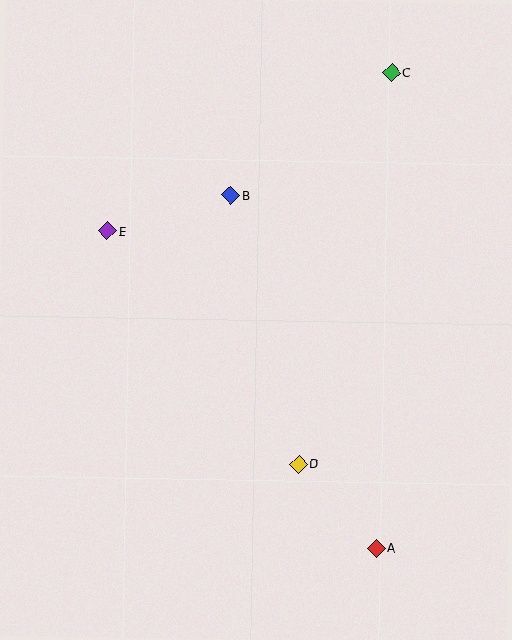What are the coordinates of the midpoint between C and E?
The midpoint between C and E is at (250, 152).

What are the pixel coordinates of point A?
Point A is at (376, 548).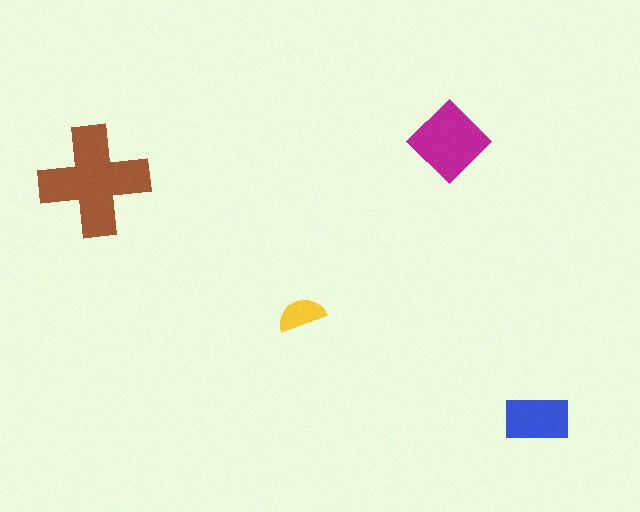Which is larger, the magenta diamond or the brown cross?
The brown cross.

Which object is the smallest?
The yellow semicircle.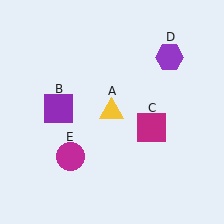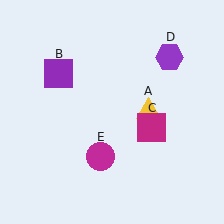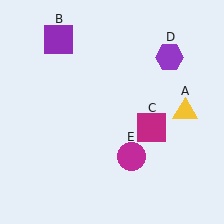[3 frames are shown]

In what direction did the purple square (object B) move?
The purple square (object B) moved up.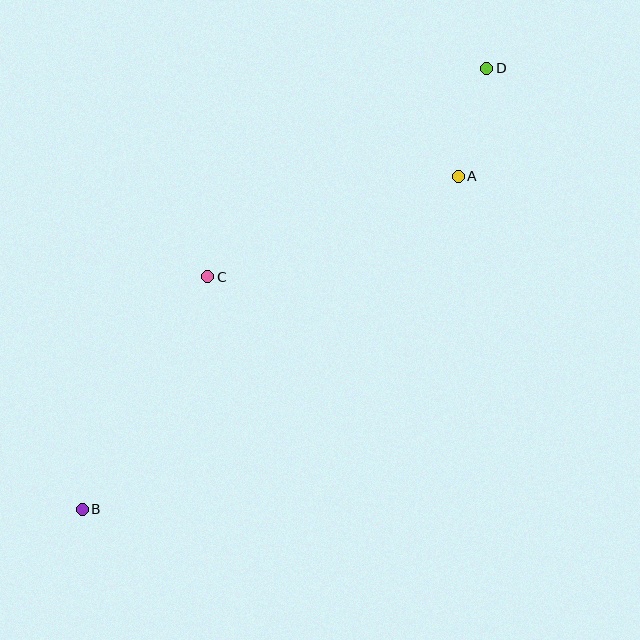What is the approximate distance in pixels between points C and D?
The distance between C and D is approximately 348 pixels.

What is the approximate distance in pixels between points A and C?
The distance between A and C is approximately 270 pixels.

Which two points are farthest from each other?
Points B and D are farthest from each other.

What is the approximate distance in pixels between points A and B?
The distance between A and B is approximately 503 pixels.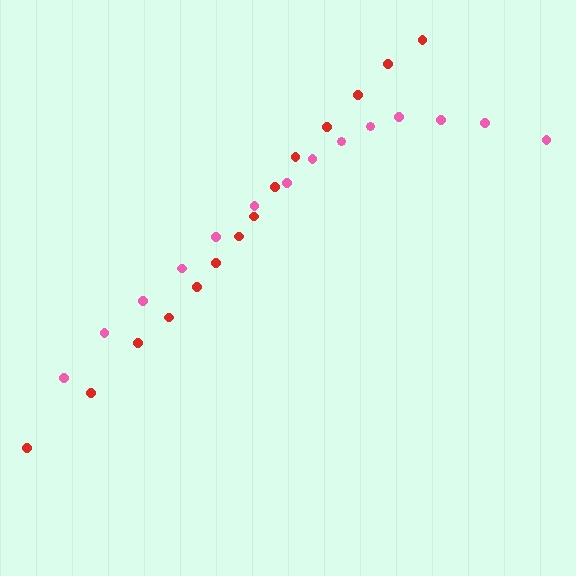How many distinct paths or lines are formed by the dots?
There are 2 distinct paths.